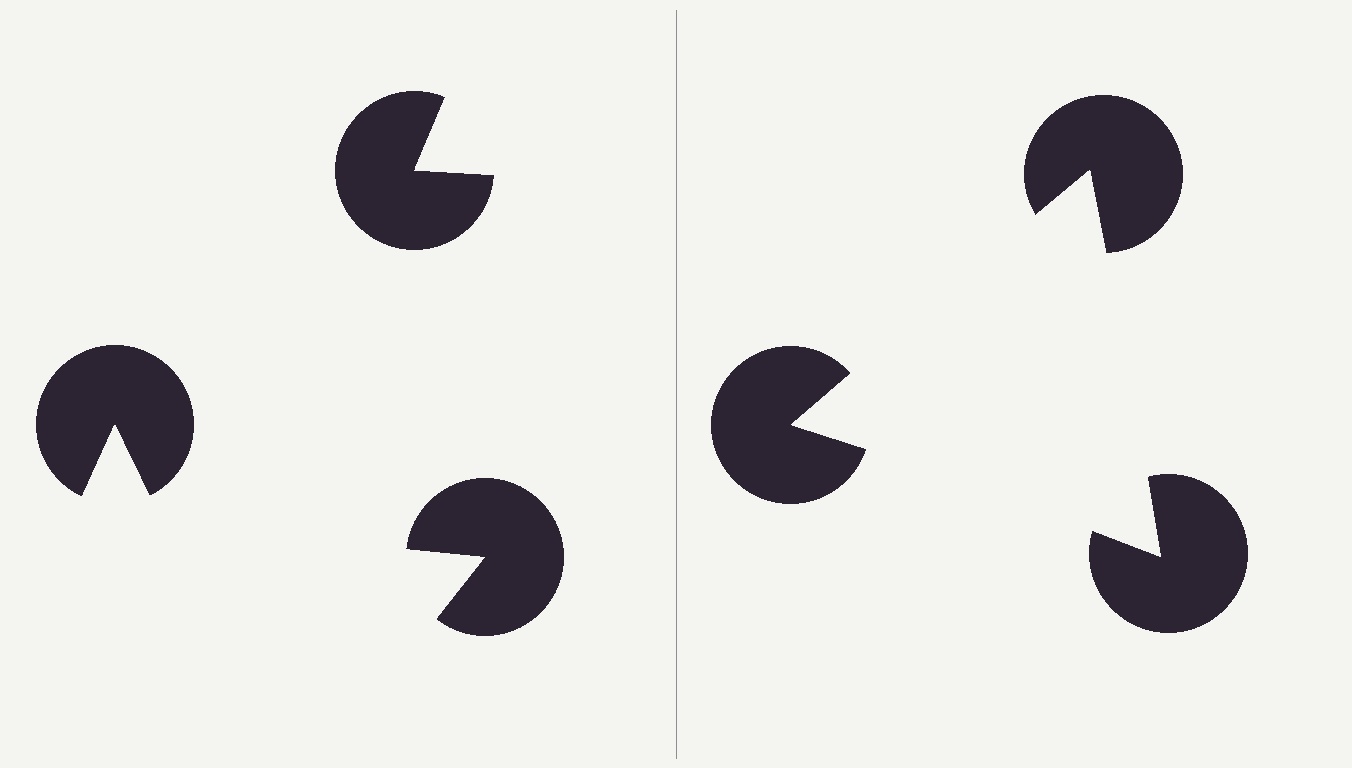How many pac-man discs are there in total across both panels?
6 — 3 on each side.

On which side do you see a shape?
An illusory triangle appears on the right side. On the left side the wedge cuts are rotated, so no coherent shape forms.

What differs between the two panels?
The pac-man discs are positioned identically on both sides; only the wedge orientations differ. On the right they align to a triangle; on the left they are misaligned.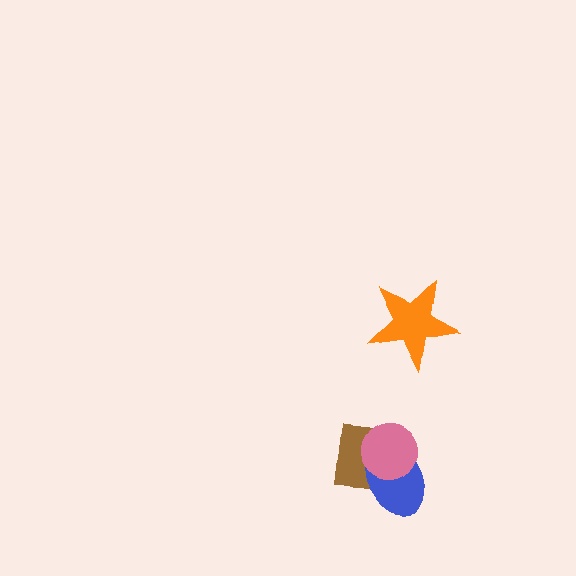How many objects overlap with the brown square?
2 objects overlap with the brown square.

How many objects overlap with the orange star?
0 objects overlap with the orange star.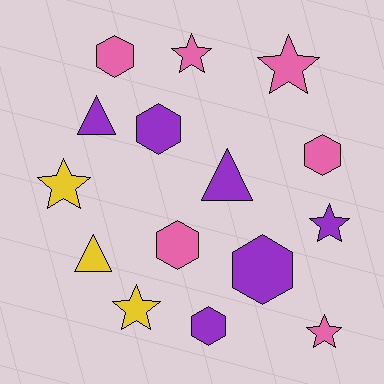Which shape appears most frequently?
Hexagon, with 6 objects.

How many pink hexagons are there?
There are 3 pink hexagons.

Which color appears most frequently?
Purple, with 6 objects.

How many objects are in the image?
There are 15 objects.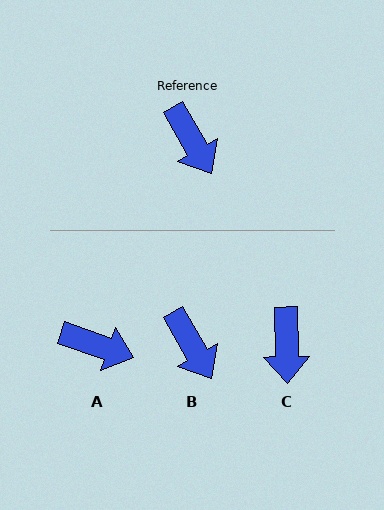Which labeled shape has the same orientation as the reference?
B.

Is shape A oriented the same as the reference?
No, it is off by about 41 degrees.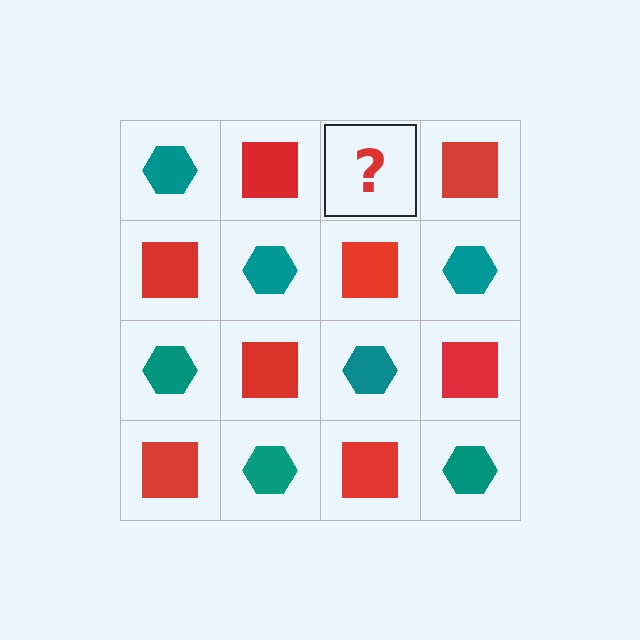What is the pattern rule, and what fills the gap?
The rule is that it alternates teal hexagon and red square in a checkerboard pattern. The gap should be filled with a teal hexagon.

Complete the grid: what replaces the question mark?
The question mark should be replaced with a teal hexagon.